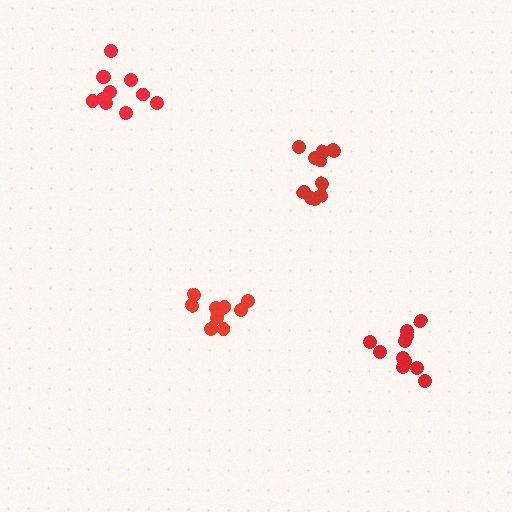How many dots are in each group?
Group 1: 11 dots, Group 2: 10 dots, Group 3: 11 dots, Group 4: 11 dots (43 total).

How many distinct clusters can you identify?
There are 4 distinct clusters.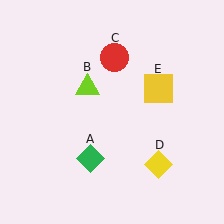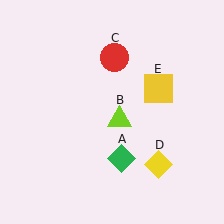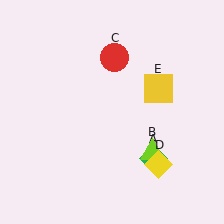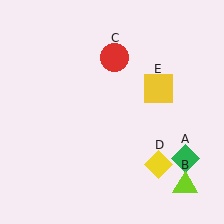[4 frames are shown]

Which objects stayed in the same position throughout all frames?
Red circle (object C) and yellow diamond (object D) and yellow square (object E) remained stationary.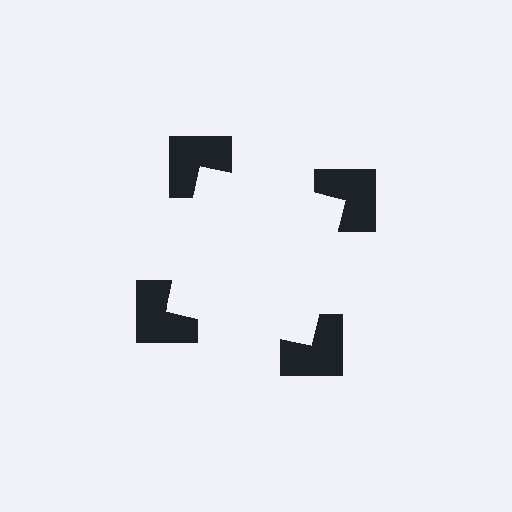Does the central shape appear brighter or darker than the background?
It typically appears slightly brighter than the background, even though no actual brightness change is drawn.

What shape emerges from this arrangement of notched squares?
An illusory square — its edges are inferred from the aligned wedge cuts in the notched squares, not physically drawn.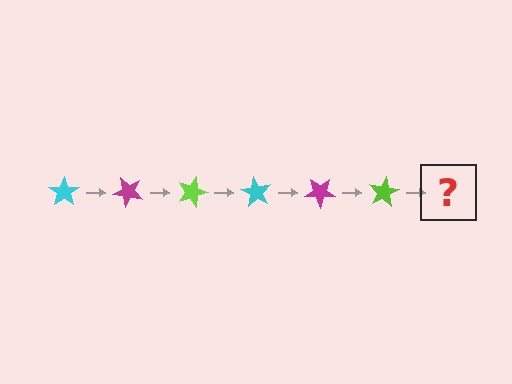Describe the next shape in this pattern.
It should be a cyan star, rotated 270 degrees from the start.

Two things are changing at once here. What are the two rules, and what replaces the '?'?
The two rules are that it rotates 45 degrees each step and the color cycles through cyan, magenta, and lime. The '?' should be a cyan star, rotated 270 degrees from the start.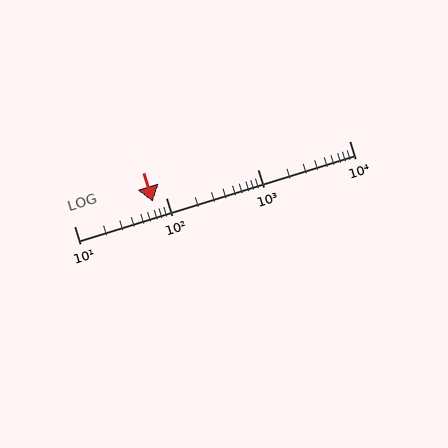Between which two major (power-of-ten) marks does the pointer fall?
The pointer is between 10 and 100.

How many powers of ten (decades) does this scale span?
The scale spans 3 decades, from 10 to 10000.